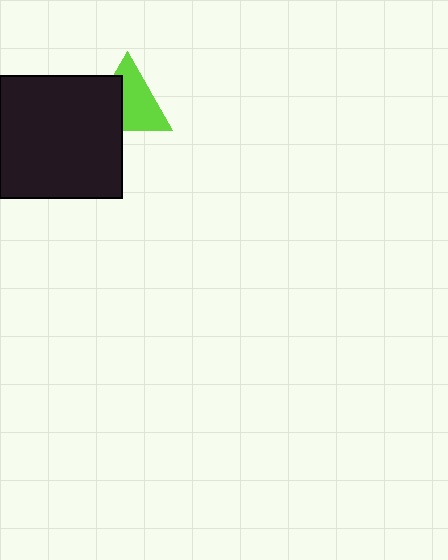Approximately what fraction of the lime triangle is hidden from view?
Roughly 40% of the lime triangle is hidden behind the black square.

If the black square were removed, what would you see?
You would see the complete lime triangle.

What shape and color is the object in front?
The object in front is a black square.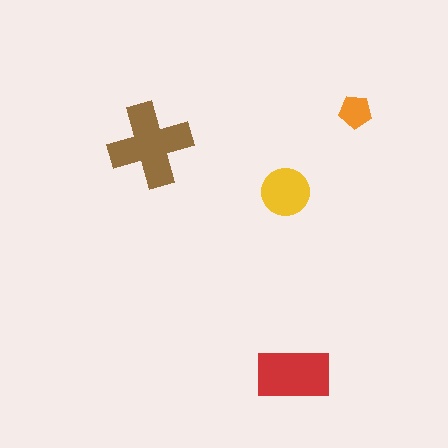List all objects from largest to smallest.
The brown cross, the red rectangle, the yellow circle, the orange pentagon.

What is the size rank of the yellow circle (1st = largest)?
3rd.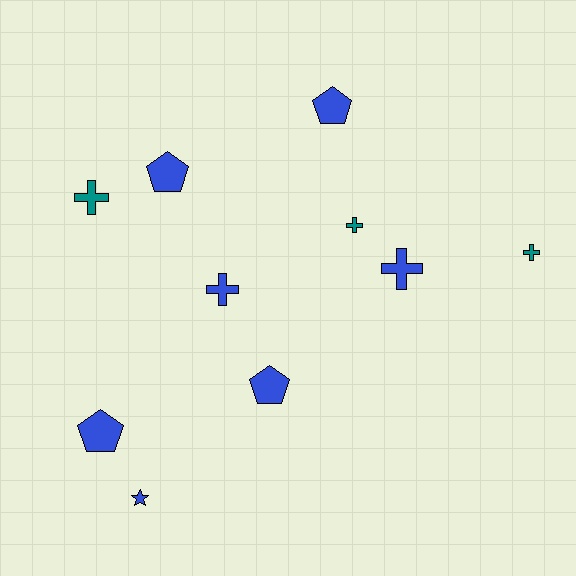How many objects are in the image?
There are 10 objects.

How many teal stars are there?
There are no teal stars.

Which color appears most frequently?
Blue, with 7 objects.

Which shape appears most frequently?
Cross, with 5 objects.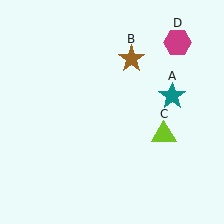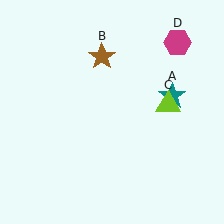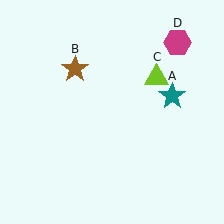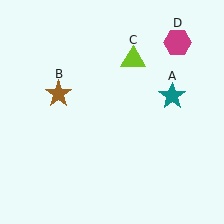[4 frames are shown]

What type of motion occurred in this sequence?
The brown star (object B), lime triangle (object C) rotated counterclockwise around the center of the scene.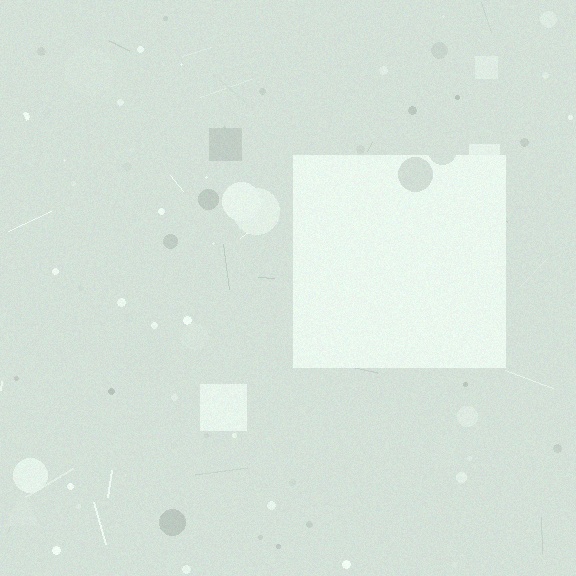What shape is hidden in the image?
A square is hidden in the image.